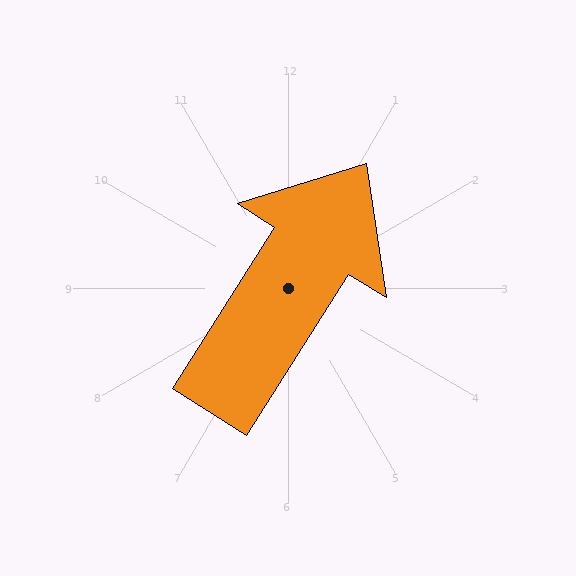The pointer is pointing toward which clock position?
Roughly 1 o'clock.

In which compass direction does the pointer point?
Northeast.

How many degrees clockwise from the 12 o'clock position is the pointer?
Approximately 32 degrees.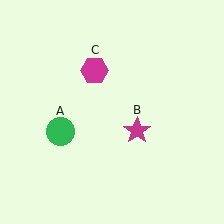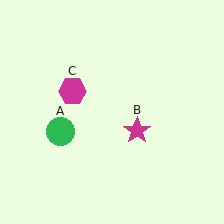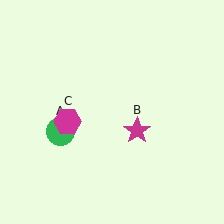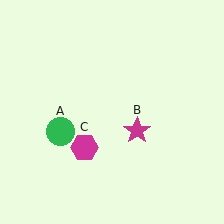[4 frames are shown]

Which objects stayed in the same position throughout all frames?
Green circle (object A) and magenta star (object B) remained stationary.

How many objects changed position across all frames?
1 object changed position: magenta hexagon (object C).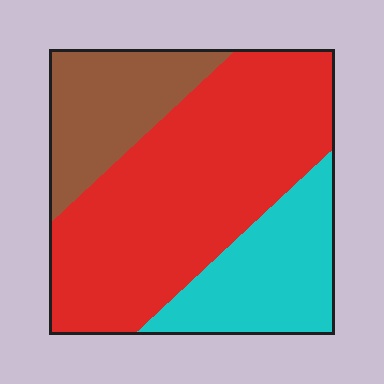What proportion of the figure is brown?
Brown covers about 20% of the figure.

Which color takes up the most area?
Red, at roughly 55%.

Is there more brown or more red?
Red.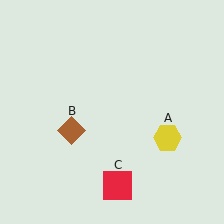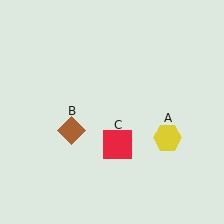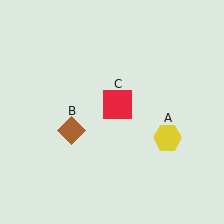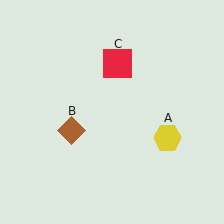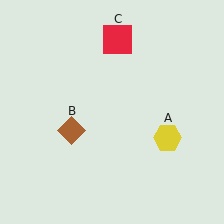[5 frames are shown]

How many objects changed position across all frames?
1 object changed position: red square (object C).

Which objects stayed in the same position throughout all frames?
Yellow hexagon (object A) and brown diamond (object B) remained stationary.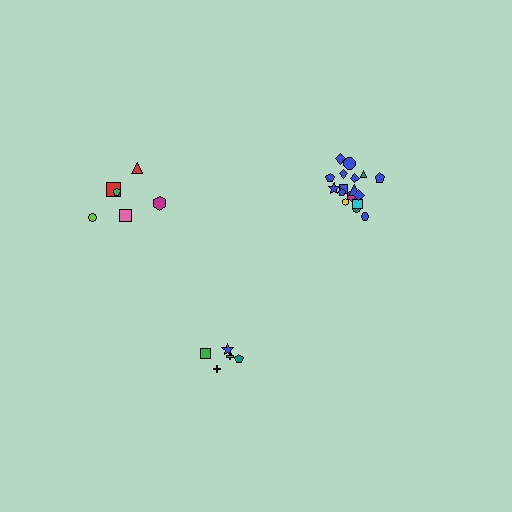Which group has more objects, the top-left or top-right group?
The top-right group.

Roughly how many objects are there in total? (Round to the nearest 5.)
Roughly 30 objects in total.